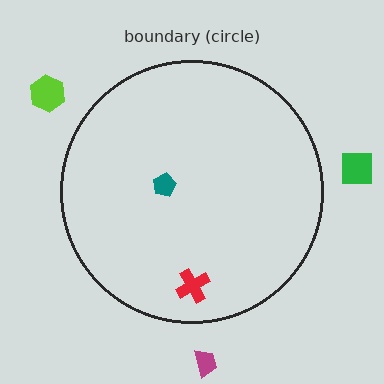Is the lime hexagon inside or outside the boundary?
Outside.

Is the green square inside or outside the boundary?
Outside.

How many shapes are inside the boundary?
2 inside, 3 outside.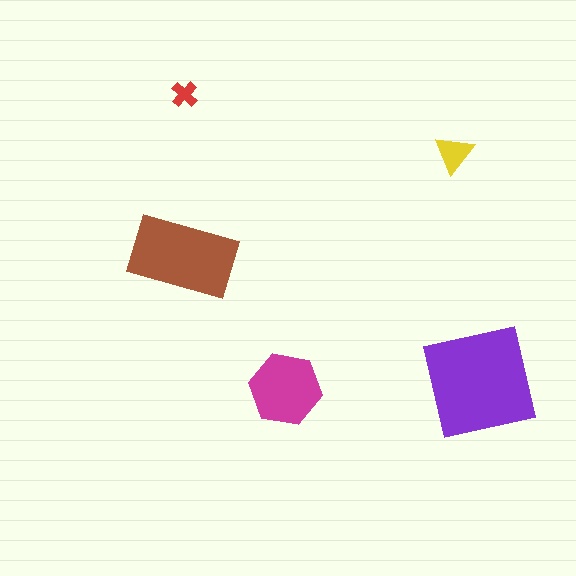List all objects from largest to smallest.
The purple square, the brown rectangle, the magenta hexagon, the yellow triangle, the red cross.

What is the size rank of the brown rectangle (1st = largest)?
2nd.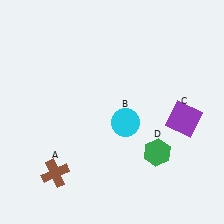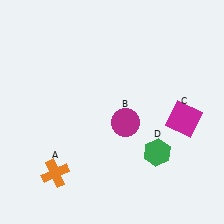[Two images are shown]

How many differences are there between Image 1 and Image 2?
There are 3 differences between the two images.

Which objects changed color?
A changed from brown to orange. B changed from cyan to magenta. C changed from purple to magenta.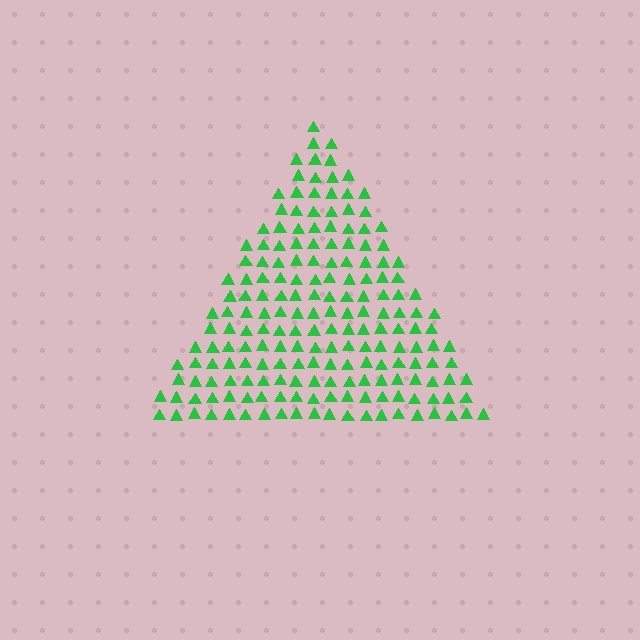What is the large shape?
The large shape is a triangle.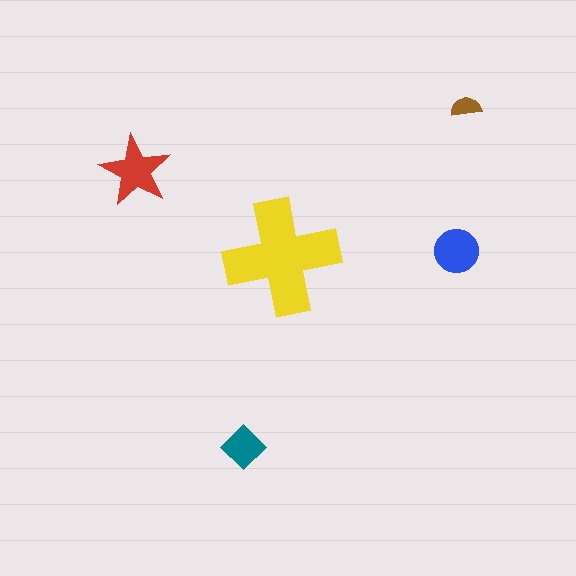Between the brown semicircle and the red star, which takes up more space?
The red star.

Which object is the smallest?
The brown semicircle.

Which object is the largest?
The yellow cross.